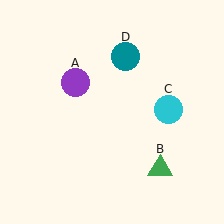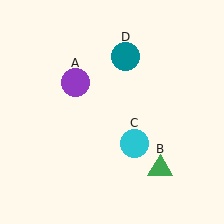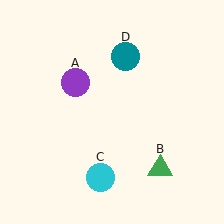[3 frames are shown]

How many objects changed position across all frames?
1 object changed position: cyan circle (object C).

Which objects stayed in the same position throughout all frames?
Purple circle (object A) and green triangle (object B) and teal circle (object D) remained stationary.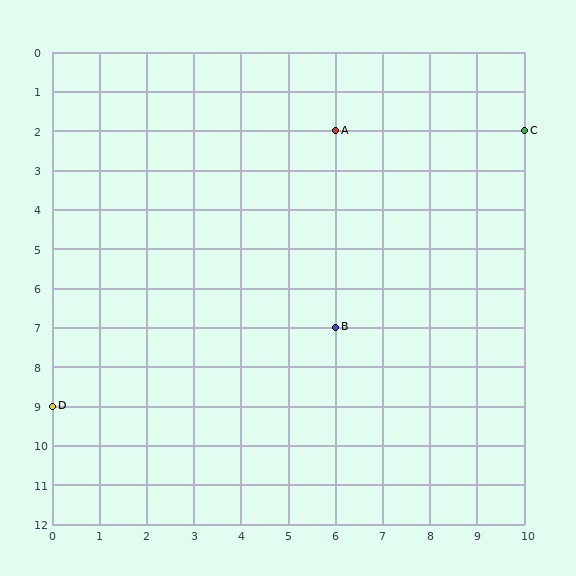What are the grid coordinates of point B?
Point B is at grid coordinates (6, 7).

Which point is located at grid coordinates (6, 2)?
Point A is at (6, 2).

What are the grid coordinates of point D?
Point D is at grid coordinates (0, 9).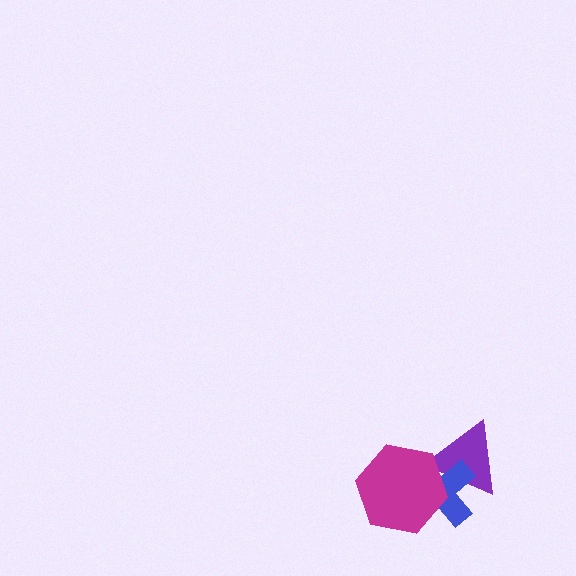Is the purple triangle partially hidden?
Yes, it is partially covered by another shape.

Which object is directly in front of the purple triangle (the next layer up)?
The blue cross is directly in front of the purple triangle.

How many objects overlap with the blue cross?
2 objects overlap with the blue cross.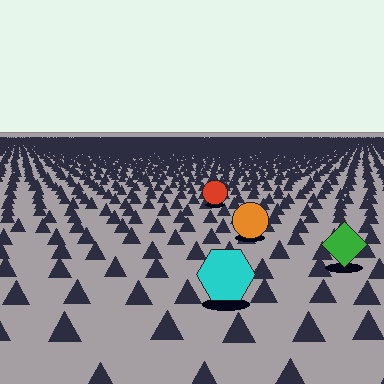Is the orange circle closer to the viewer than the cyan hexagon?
No. The cyan hexagon is closer — you can tell from the texture gradient: the ground texture is coarser near it.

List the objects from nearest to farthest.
From nearest to farthest: the cyan hexagon, the green diamond, the orange circle, the red circle.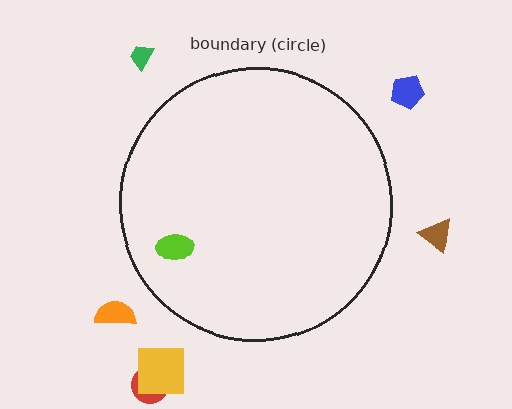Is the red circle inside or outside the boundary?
Outside.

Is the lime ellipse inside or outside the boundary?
Inside.